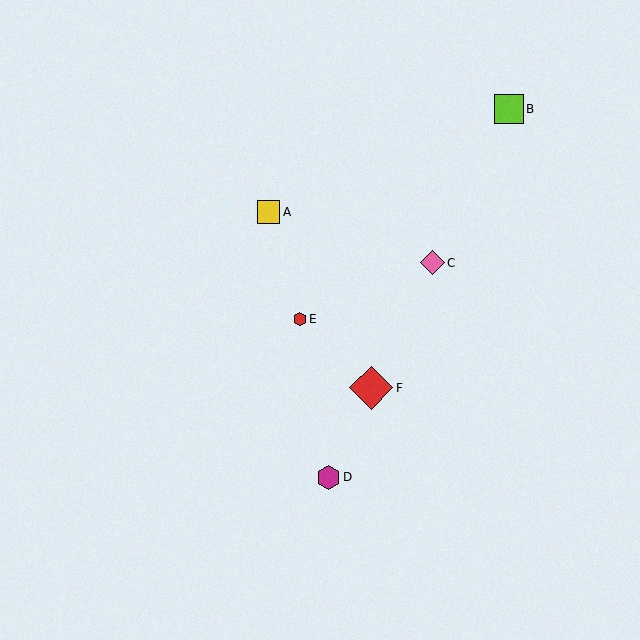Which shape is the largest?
The red diamond (labeled F) is the largest.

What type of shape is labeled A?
Shape A is a yellow square.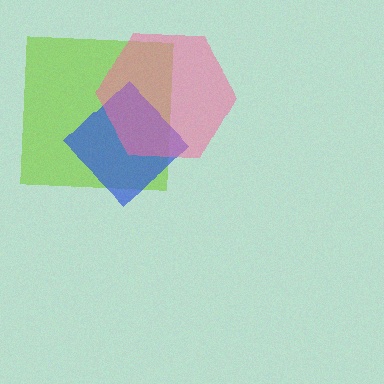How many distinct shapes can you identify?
There are 3 distinct shapes: a lime square, a blue diamond, a pink hexagon.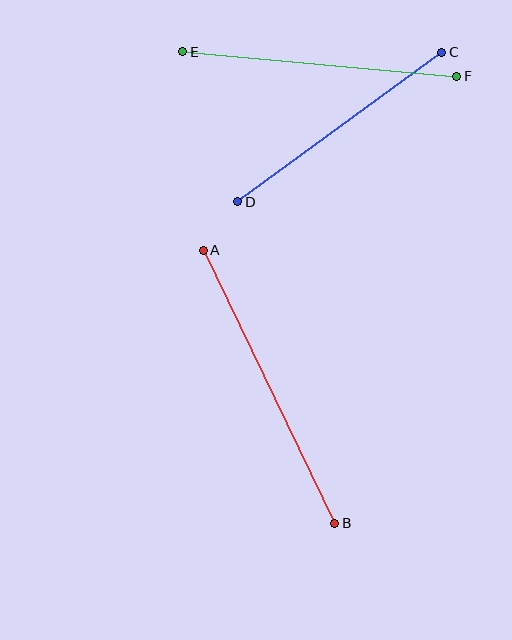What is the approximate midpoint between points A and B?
The midpoint is at approximately (269, 387) pixels.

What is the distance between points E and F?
The distance is approximately 275 pixels.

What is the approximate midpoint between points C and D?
The midpoint is at approximately (340, 127) pixels.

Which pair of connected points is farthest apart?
Points A and B are farthest apart.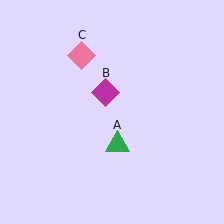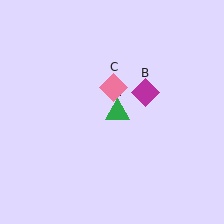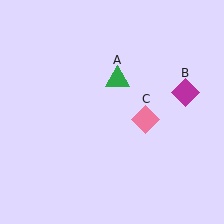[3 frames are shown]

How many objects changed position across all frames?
3 objects changed position: green triangle (object A), magenta diamond (object B), pink diamond (object C).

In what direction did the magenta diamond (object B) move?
The magenta diamond (object B) moved right.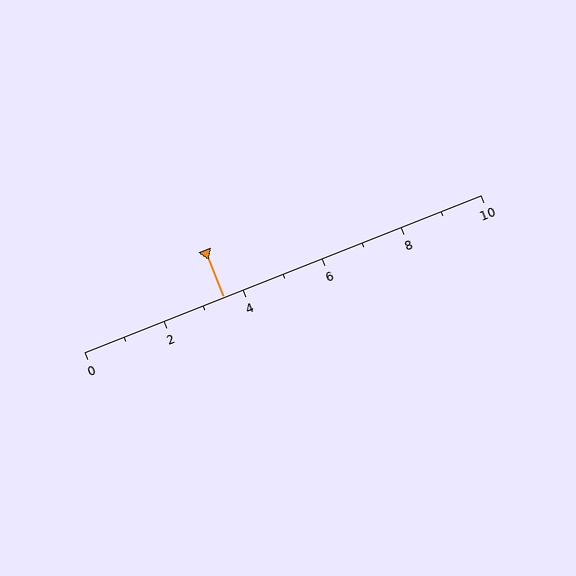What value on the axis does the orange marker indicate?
The marker indicates approximately 3.5.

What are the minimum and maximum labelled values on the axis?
The axis runs from 0 to 10.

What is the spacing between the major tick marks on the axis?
The major ticks are spaced 2 apart.